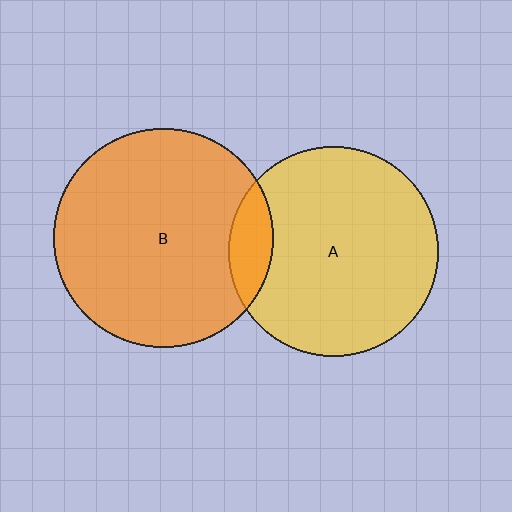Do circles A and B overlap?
Yes.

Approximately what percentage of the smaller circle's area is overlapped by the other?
Approximately 10%.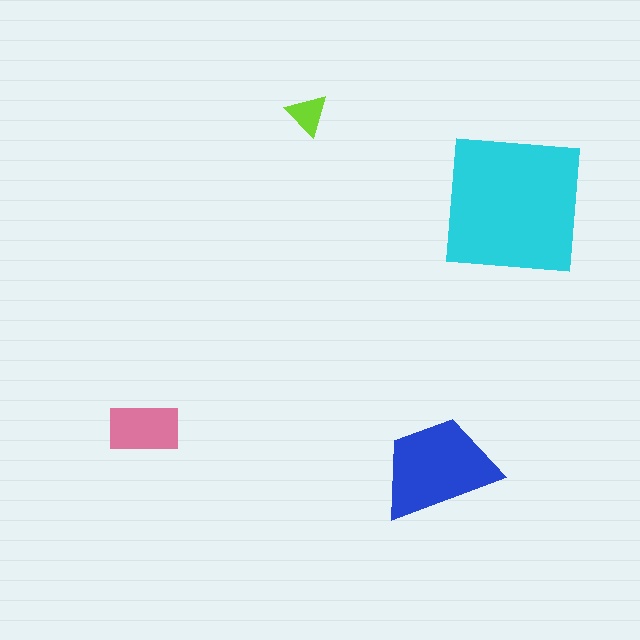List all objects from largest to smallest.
The cyan square, the blue trapezoid, the pink rectangle, the lime triangle.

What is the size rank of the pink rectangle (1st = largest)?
3rd.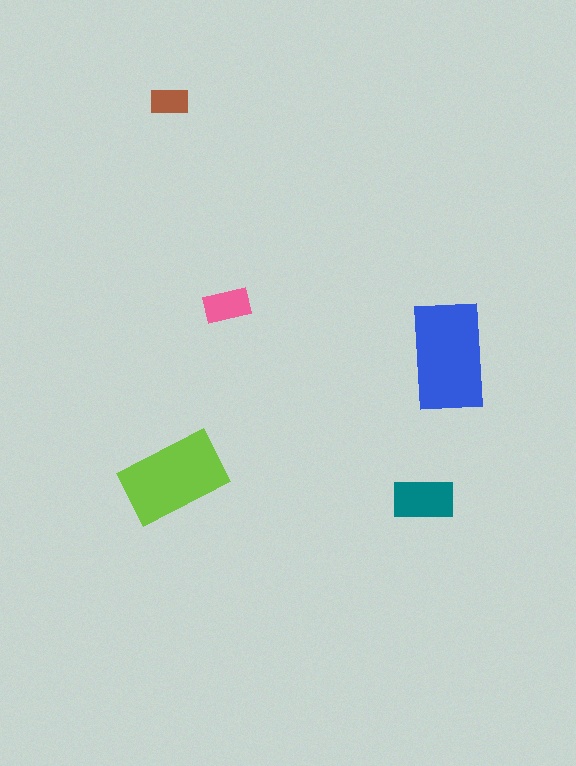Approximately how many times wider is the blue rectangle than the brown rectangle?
About 3 times wider.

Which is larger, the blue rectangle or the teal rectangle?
The blue one.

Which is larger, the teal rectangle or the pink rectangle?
The teal one.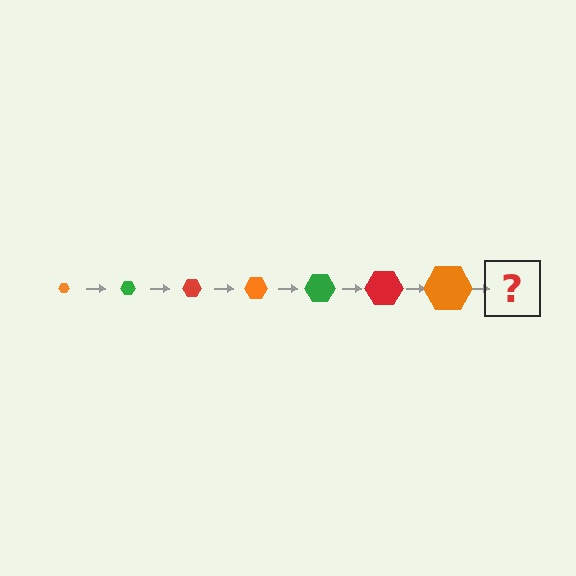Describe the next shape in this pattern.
It should be a green hexagon, larger than the previous one.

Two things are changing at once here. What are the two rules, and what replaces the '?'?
The two rules are that the hexagon grows larger each step and the color cycles through orange, green, and red. The '?' should be a green hexagon, larger than the previous one.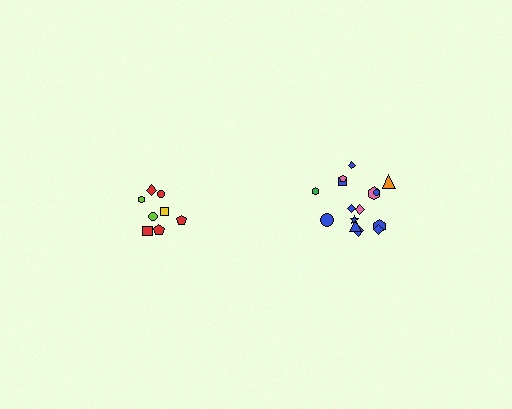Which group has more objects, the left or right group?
The right group.